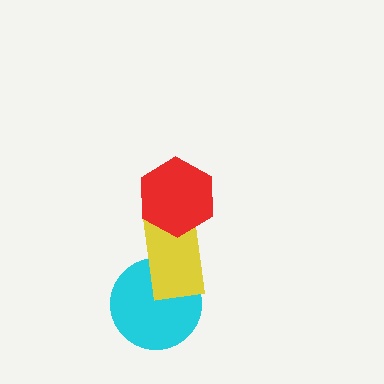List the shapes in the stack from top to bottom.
From top to bottom: the red hexagon, the yellow rectangle, the cyan circle.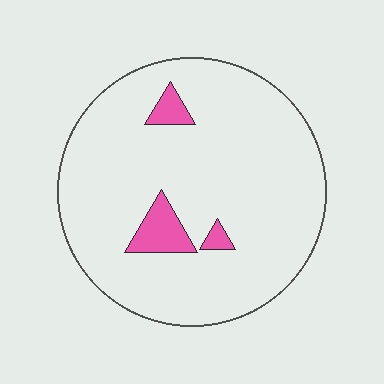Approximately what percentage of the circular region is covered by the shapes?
Approximately 5%.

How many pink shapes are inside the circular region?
3.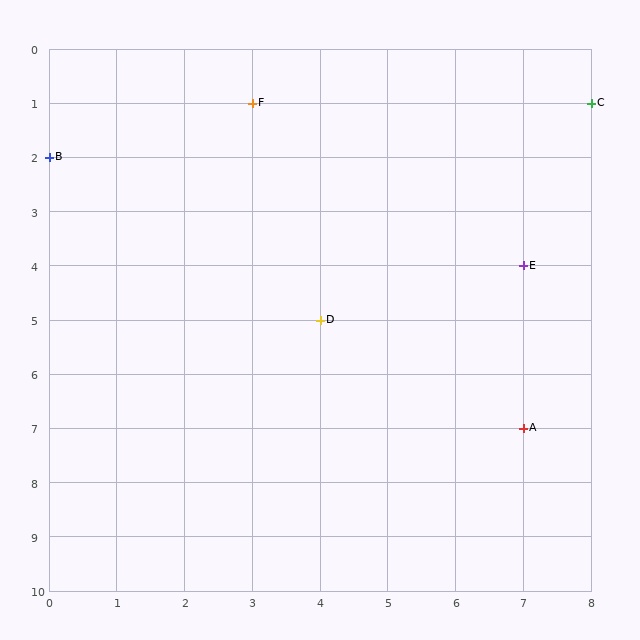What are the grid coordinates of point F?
Point F is at grid coordinates (3, 1).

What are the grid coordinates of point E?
Point E is at grid coordinates (7, 4).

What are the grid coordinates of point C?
Point C is at grid coordinates (8, 1).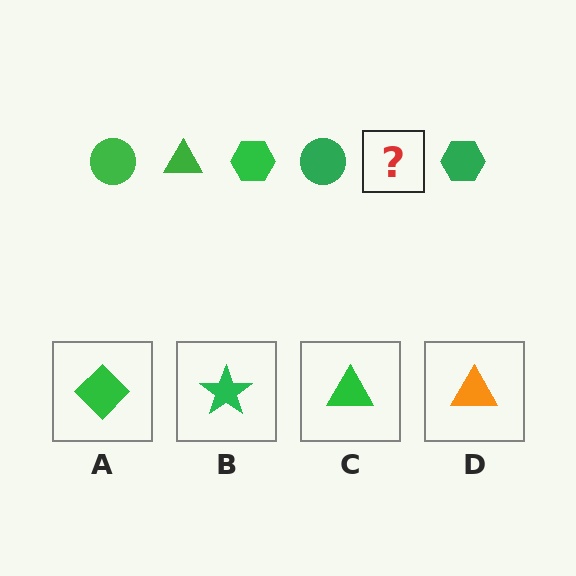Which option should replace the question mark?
Option C.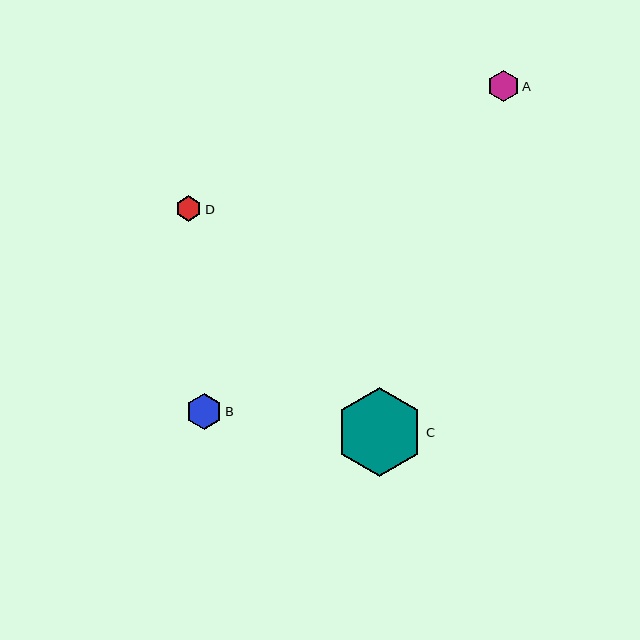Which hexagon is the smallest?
Hexagon D is the smallest with a size of approximately 25 pixels.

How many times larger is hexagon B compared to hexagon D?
Hexagon B is approximately 1.4 times the size of hexagon D.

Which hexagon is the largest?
Hexagon C is the largest with a size of approximately 88 pixels.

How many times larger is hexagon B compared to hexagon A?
Hexagon B is approximately 1.1 times the size of hexagon A.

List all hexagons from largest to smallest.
From largest to smallest: C, B, A, D.